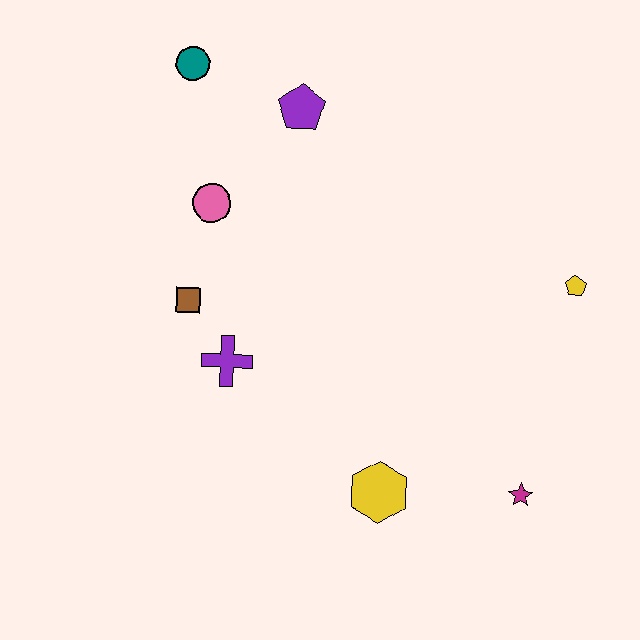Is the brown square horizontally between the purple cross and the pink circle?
No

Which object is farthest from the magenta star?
The teal circle is farthest from the magenta star.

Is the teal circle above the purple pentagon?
Yes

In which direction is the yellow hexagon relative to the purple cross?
The yellow hexagon is to the right of the purple cross.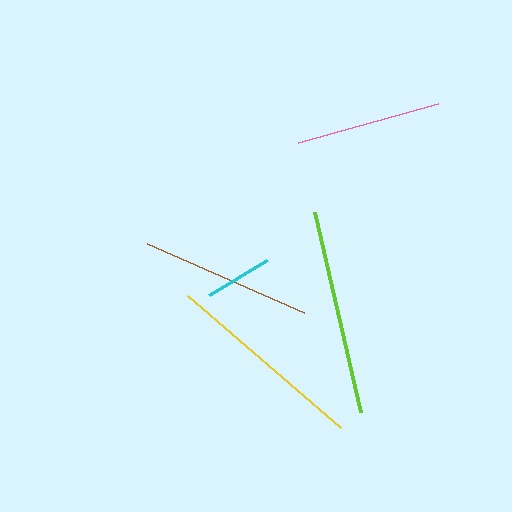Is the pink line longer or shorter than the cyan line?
The pink line is longer than the cyan line.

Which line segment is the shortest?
The cyan line is the shortest at approximately 67 pixels.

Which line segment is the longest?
The lime line is the longest at approximately 205 pixels.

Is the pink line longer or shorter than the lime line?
The lime line is longer than the pink line.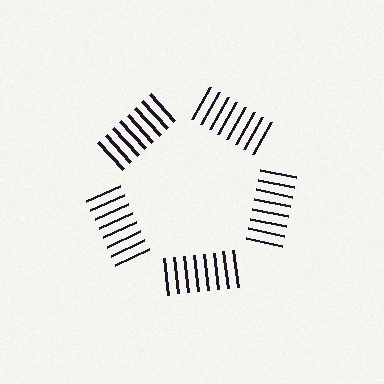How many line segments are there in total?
40 — 8 along each of the 5 edges.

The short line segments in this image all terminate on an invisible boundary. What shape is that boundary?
An illusory pentagon — the line segments terminate on its edges but no continuous stroke is drawn.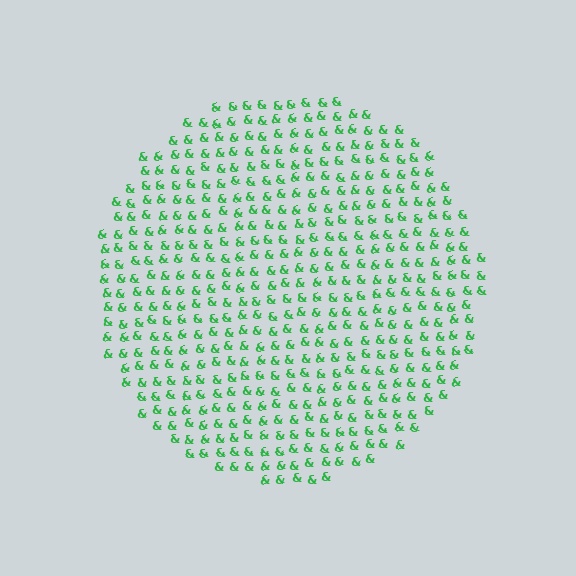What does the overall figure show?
The overall figure shows a circle.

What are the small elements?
The small elements are ampersands.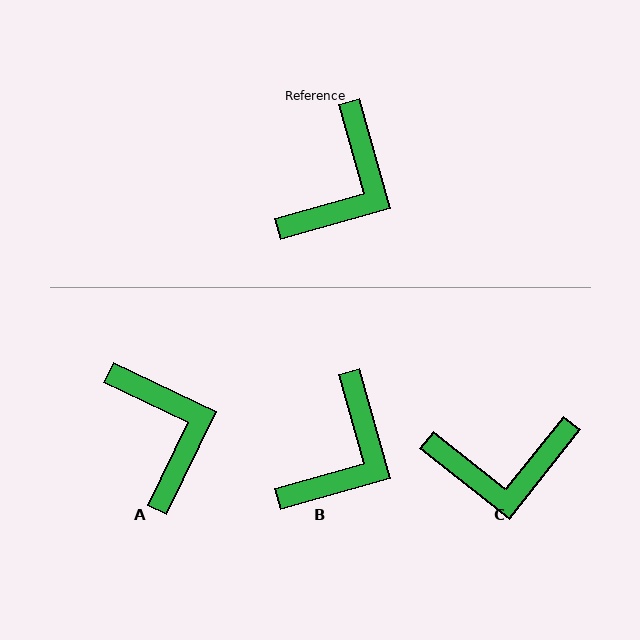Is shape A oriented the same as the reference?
No, it is off by about 49 degrees.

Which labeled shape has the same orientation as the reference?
B.